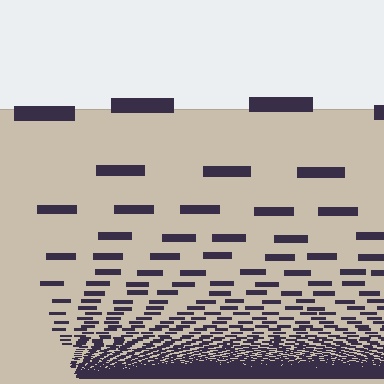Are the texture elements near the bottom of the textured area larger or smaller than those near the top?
Smaller. The gradient is inverted — elements near the bottom are smaller and denser.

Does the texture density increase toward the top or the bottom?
Density increases toward the bottom.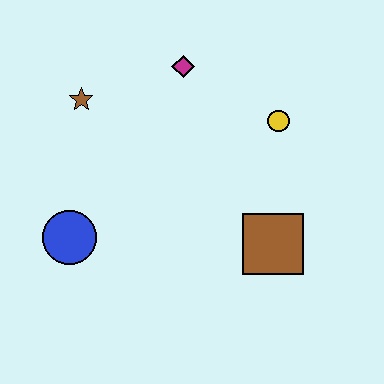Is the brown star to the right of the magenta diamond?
No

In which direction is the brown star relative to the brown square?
The brown star is to the left of the brown square.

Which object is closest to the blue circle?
The brown star is closest to the blue circle.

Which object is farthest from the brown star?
The brown square is farthest from the brown star.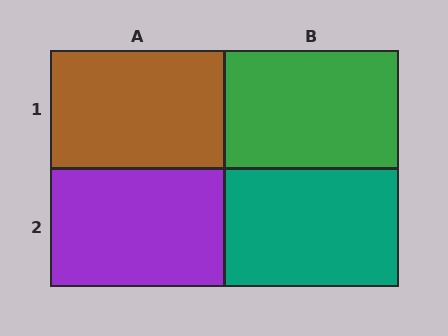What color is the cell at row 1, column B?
Green.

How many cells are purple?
1 cell is purple.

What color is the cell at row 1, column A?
Brown.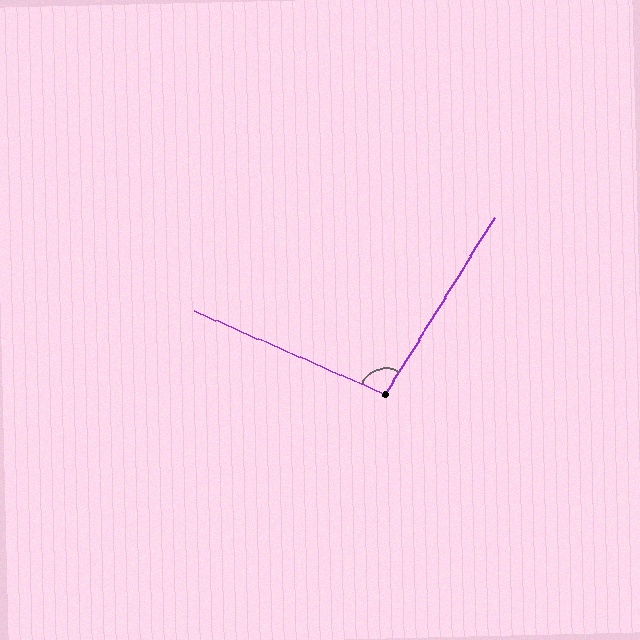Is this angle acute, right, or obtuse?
It is obtuse.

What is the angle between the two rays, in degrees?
Approximately 98 degrees.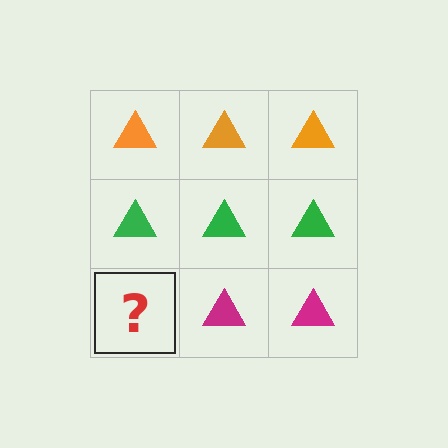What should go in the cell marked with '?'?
The missing cell should contain a magenta triangle.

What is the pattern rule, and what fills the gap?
The rule is that each row has a consistent color. The gap should be filled with a magenta triangle.